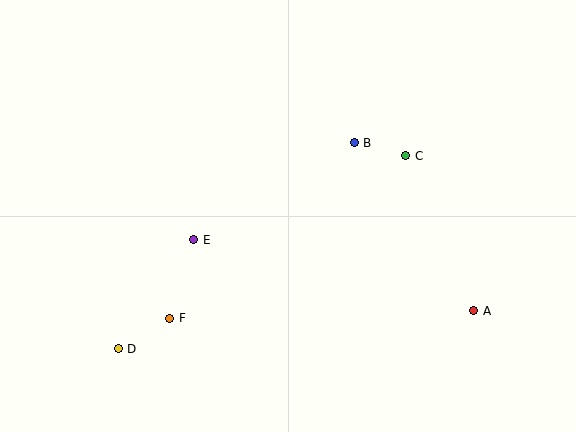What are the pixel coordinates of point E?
Point E is at (194, 240).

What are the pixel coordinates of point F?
Point F is at (170, 318).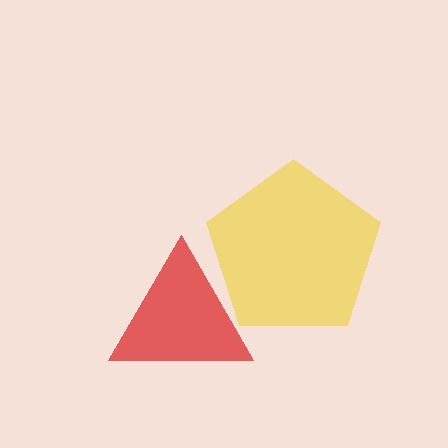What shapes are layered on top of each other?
The layered shapes are: a red triangle, a yellow pentagon.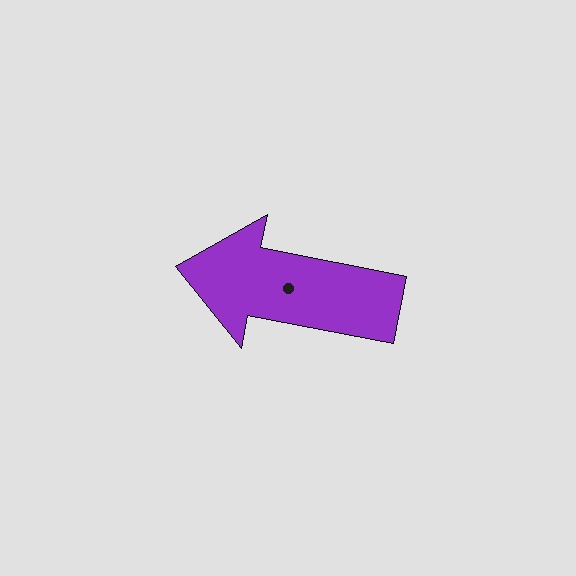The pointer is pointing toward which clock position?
Roughly 9 o'clock.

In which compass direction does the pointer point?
West.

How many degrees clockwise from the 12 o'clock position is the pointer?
Approximately 281 degrees.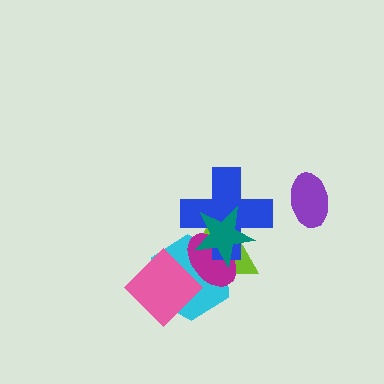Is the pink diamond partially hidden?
Yes, it is partially covered by another shape.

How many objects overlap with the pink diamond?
3 objects overlap with the pink diamond.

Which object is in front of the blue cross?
The teal star is in front of the blue cross.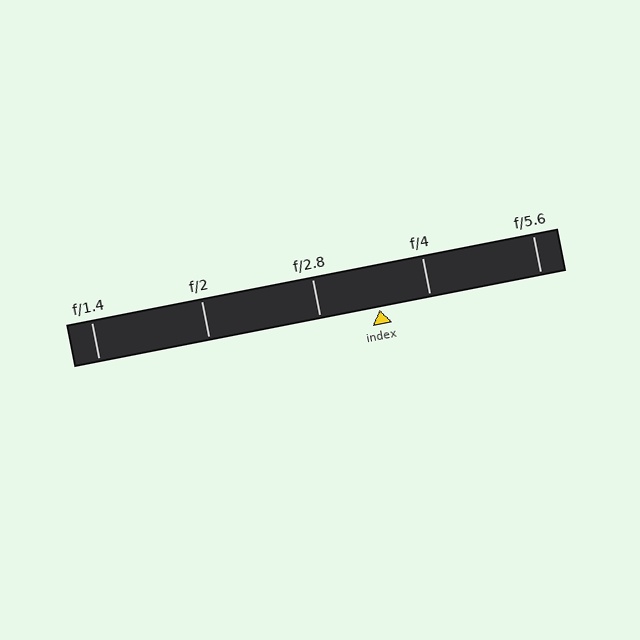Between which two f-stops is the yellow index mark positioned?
The index mark is between f/2.8 and f/4.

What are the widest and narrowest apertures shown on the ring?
The widest aperture shown is f/1.4 and the narrowest is f/5.6.